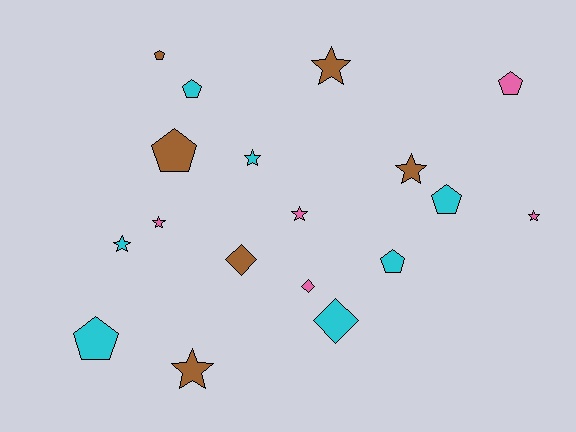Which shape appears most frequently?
Star, with 8 objects.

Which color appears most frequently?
Cyan, with 7 objects.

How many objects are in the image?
There are 18 objects.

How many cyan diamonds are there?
There is 1 cyan diamond.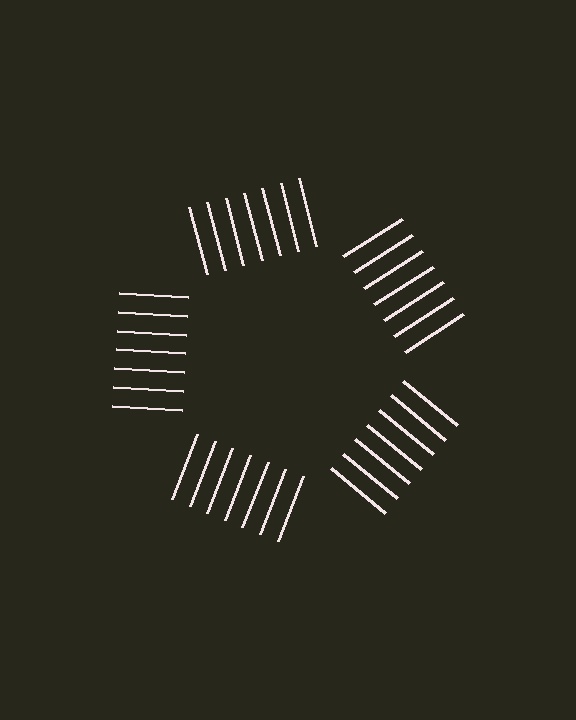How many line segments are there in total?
35 — 7 along each of the 5 edges.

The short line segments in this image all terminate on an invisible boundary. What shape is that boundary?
An illusory pentagon — the line segments terminate on its edges but no continuous stroke is drawn.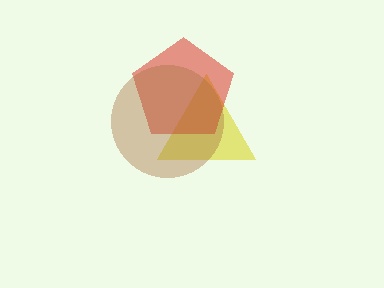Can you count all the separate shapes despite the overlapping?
Yes, there are 3 separate shapes.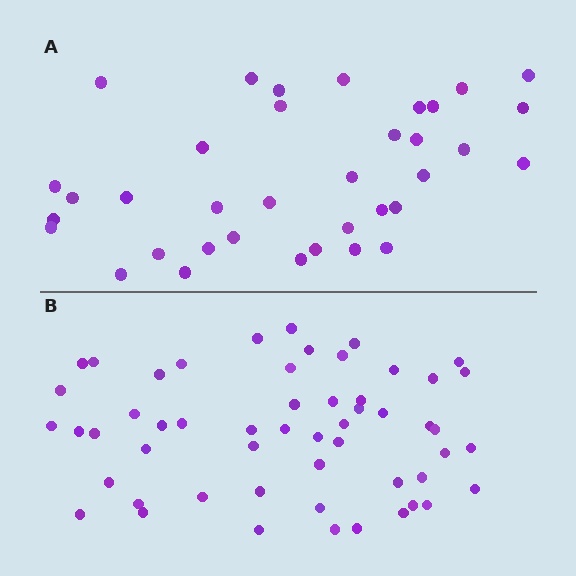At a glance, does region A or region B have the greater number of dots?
Region B (the bottom region) has more dots.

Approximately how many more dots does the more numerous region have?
Region B has approximately 20 more dots than region A.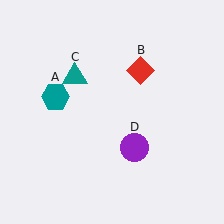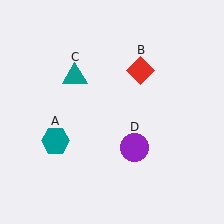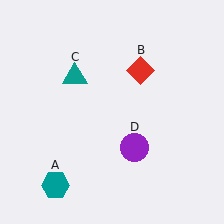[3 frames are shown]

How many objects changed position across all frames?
1 object changed position: teal hexagon (object A).